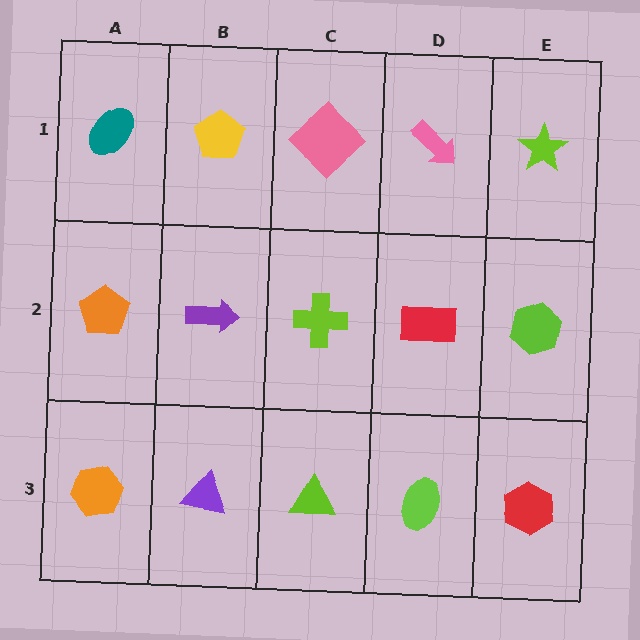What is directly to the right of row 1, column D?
A lime star.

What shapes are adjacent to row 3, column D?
A red rectangle (row 2, column D), a lime triangle (row 3, column C), a red hexagon (row 3, column E).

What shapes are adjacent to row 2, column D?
A pink arrow (row 1, column D), a lime ellipse (row 3, column D), a lime cross (row 2, column C), a lime hexagon (row 2, column E).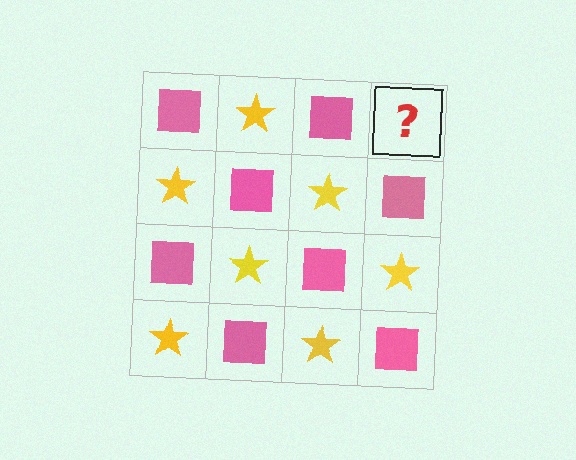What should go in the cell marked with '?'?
The missing cell should contain a yellow star.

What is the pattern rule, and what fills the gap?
The rule is that it alternates pink square and yellow star in a checkerboard pattern. The gap should be filled with a yellow star.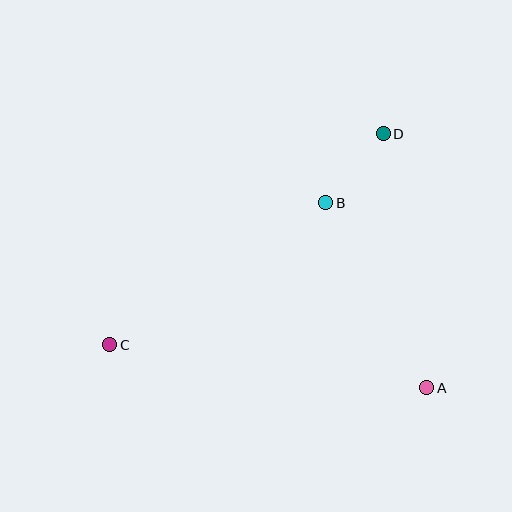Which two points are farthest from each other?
Points C and D are farthest from each other.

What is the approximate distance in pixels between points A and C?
The distance between A and C is approximately 320 pixels.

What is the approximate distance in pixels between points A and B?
The distance between A and B is approximately 211 pixels.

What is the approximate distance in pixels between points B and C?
The distance between B and C is approximately 258 pixels.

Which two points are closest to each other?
Points B and D are closest to each other.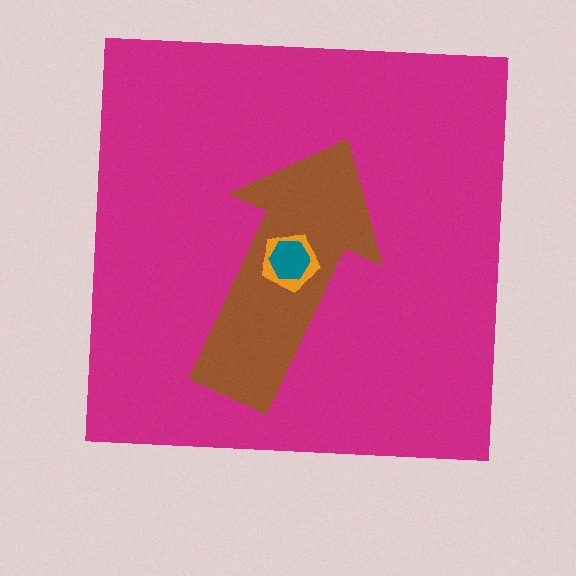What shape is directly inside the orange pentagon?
The teal hexagon.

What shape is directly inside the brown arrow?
The orange pentagon.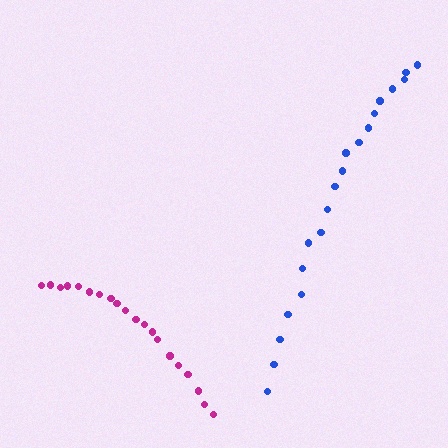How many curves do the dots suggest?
There are 2 distinct paths.